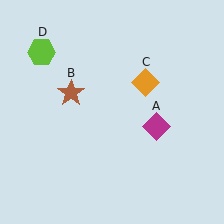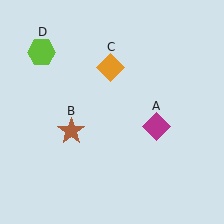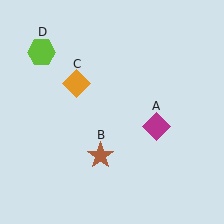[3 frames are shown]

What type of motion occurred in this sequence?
The brown star (object B), orange diamond (object C) rotated counterclockwise around the center of the scene.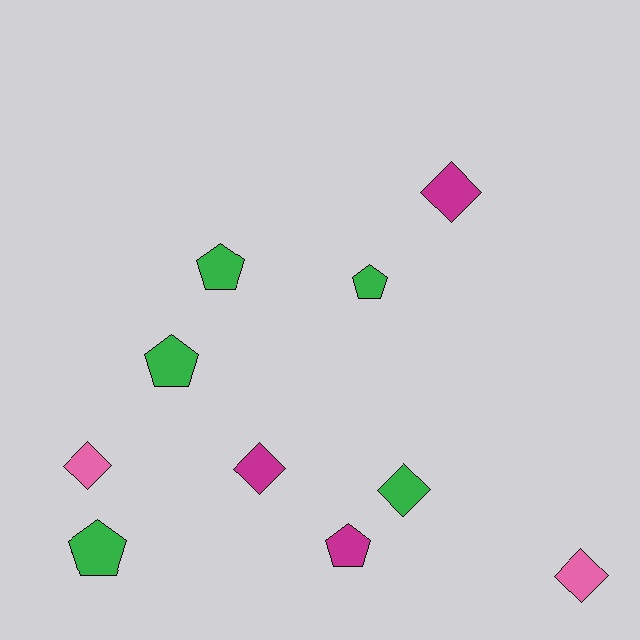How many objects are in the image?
There are 10 objects.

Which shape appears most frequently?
Pentagon, with 5 objects.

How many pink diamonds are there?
There are 2 pink diamonds.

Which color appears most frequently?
Green, with 5 objects.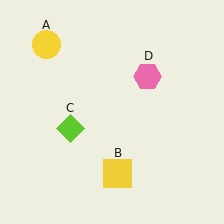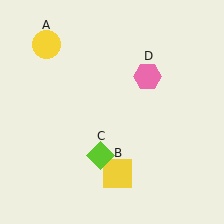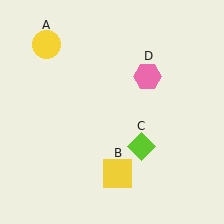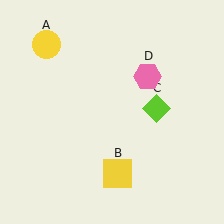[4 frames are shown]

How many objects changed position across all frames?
1 object changed position: lime diamond (object C).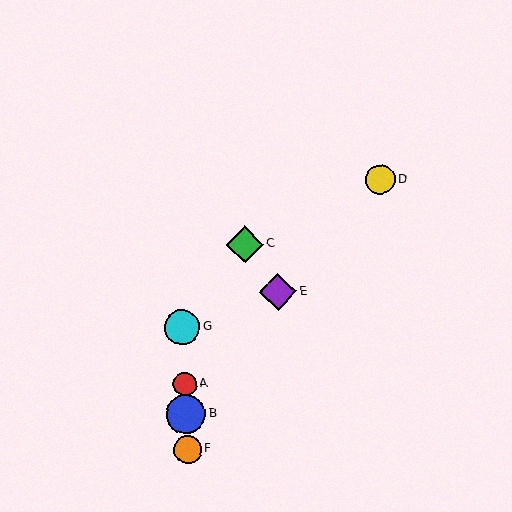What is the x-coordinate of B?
Object B is at x≈186.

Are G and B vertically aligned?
Yes, both are at x≈182.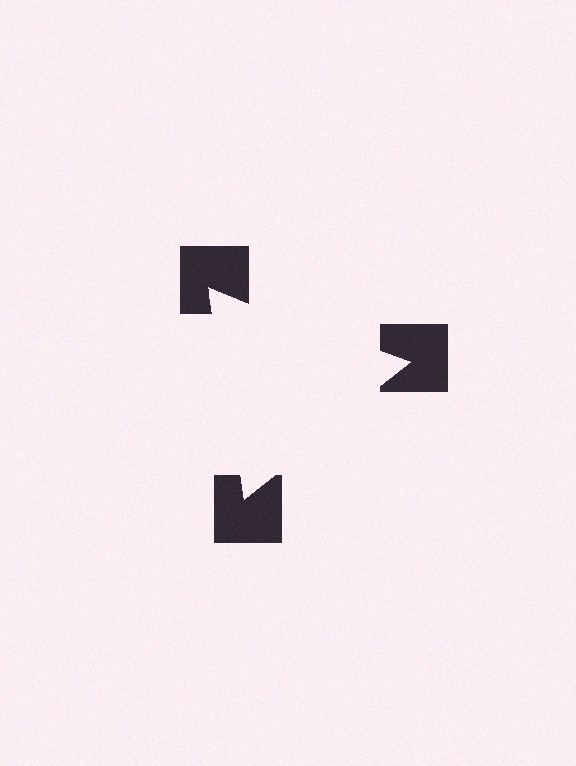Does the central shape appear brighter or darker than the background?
It typically appears slightly brighter than the background, even though no actual brightness change is drawn.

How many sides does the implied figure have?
3 sides.